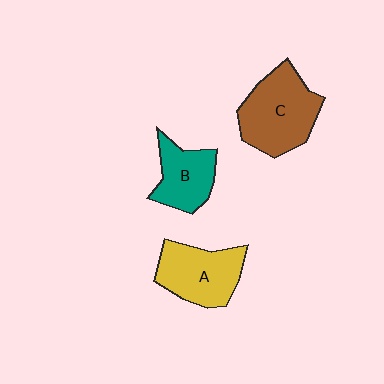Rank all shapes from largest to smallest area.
From largest to smallest: C (brown), A (yellow), B (teal).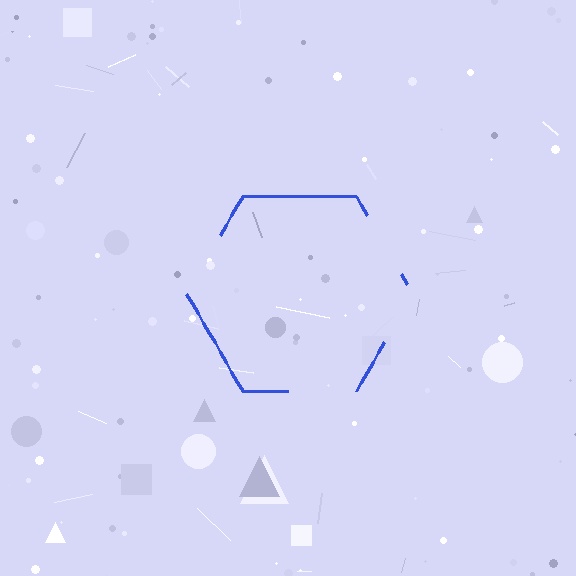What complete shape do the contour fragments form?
The contour fragments form a hexagon.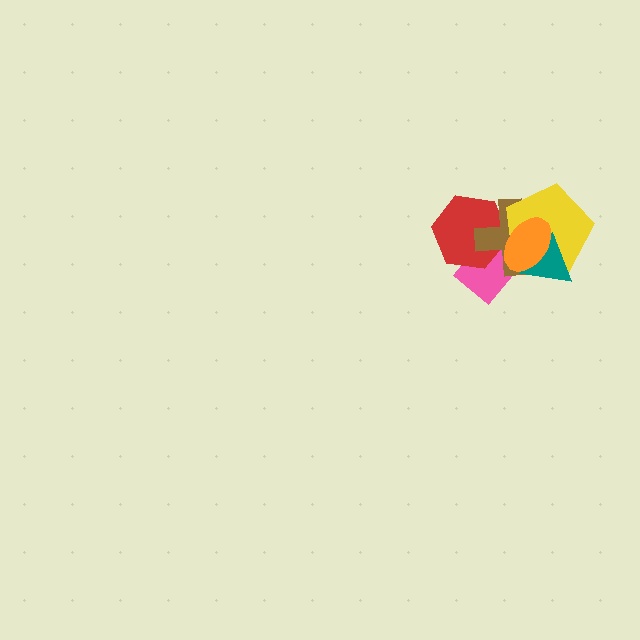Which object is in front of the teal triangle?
The orange ellipse is in front of the teal triangle.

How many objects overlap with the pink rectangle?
5 objects overlap with the pink rectangle.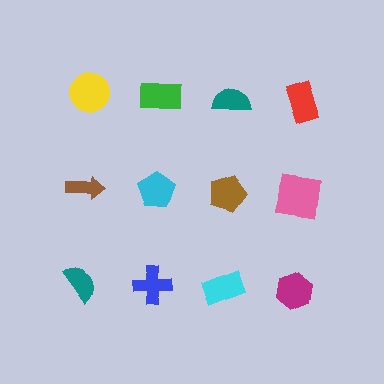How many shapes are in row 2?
4 shapes.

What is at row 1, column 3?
A teal semicircle.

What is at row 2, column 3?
A brown pentagon.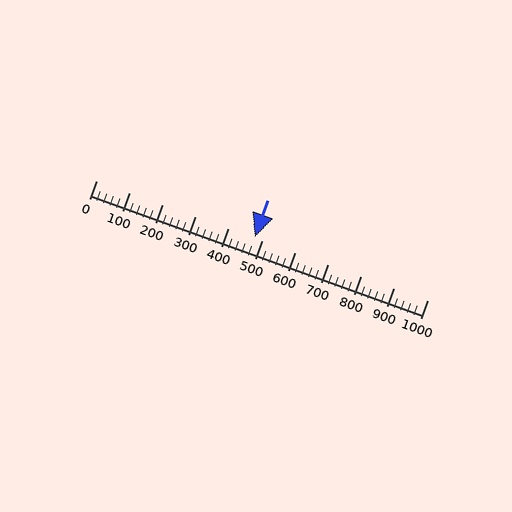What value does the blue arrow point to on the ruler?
The blue arrow points to approximately 480.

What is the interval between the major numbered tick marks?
The major tick marks are spaced 100 units apart.